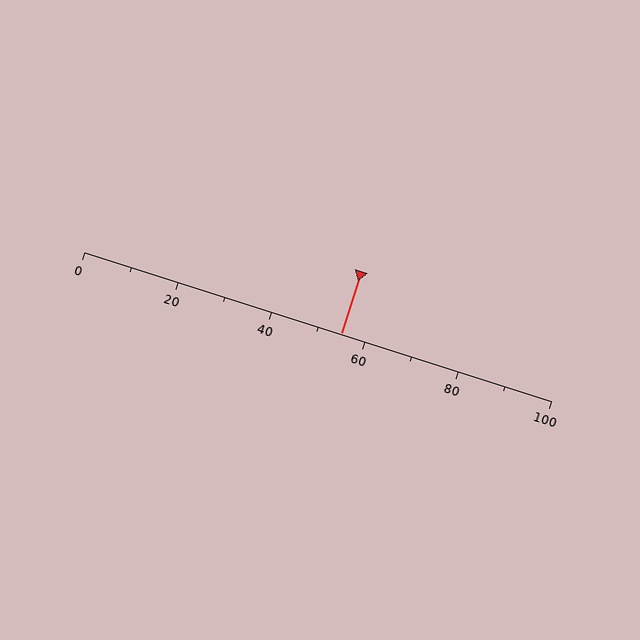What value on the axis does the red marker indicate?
The marker indicates approximately 55.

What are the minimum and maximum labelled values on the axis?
The axis runs from 0 to 100.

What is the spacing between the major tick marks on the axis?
The major ticks are spaced 20 apart.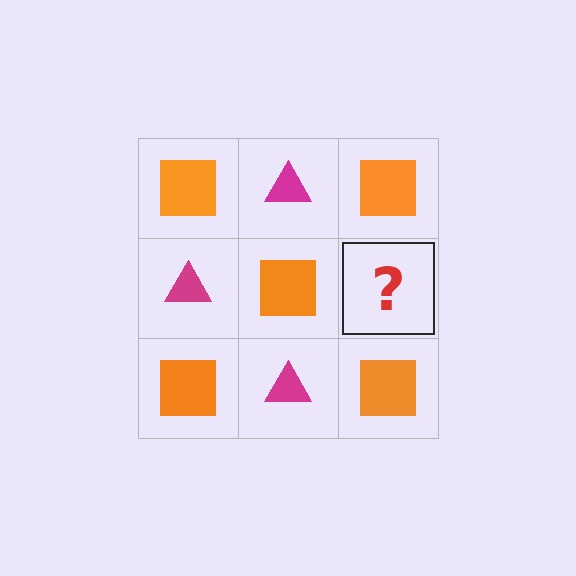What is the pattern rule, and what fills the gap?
The rule is that it alternates orange square and magenta triangle in a checkerboard pattern. The gap should be filled with a magenta triangle.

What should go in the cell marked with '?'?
The missing cell should contain a magenta triangle.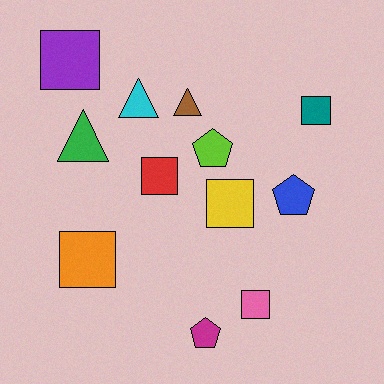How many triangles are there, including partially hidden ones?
There are 3 triangles.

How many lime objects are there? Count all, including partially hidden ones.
There is 1 lime object.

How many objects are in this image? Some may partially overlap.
There are 12 objects.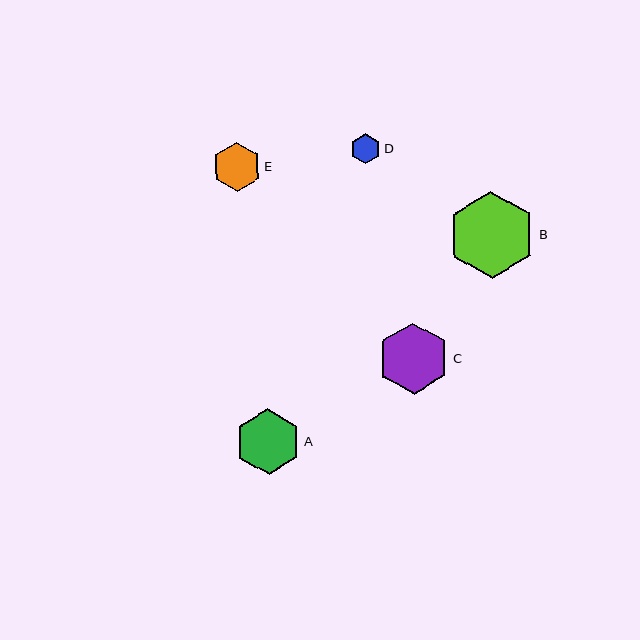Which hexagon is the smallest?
Hexagon D is the smallest with a size of approximately 30 pixels.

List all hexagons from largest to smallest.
From largest to smallest: B, C, A, E, D.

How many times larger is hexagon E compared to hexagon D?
Hexagon E is approximately 1.6 times the size of hexagon D.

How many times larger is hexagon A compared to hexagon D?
Hexagon A is approximately 2.2 times the size of hexagon D.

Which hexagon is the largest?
Hexagon B is the largest with a size of approximately 88 pixels.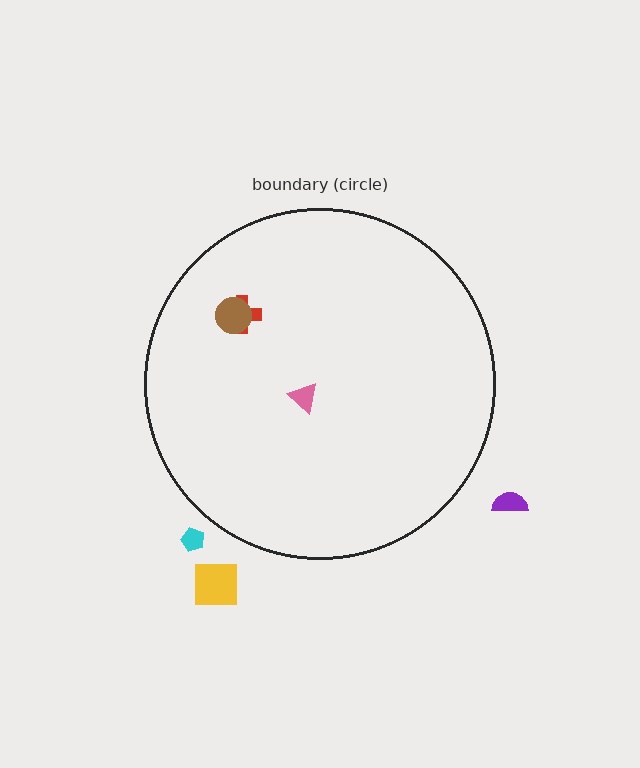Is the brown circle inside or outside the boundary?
Inside.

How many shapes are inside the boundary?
3 inside, 3 outside.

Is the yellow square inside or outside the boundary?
Outside.